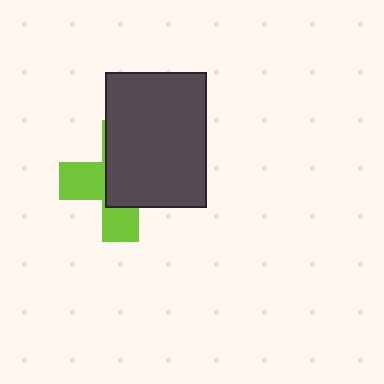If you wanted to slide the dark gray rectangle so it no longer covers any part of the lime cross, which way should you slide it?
Slide it toward the upper-right — that is the most direct way to separate the two shapes.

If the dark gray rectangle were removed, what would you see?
You would see the complete lime cross.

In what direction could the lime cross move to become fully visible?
The lime cross could move toward the lower-left. That would shift it out from behind the dark gray rectangle entirely.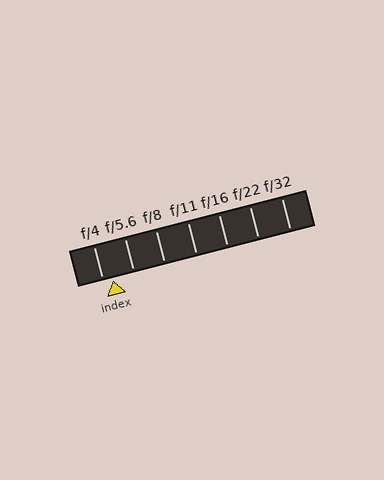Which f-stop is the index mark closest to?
The index mark is closest to f/4.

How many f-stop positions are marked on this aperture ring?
There are 7 f-stop positions marked.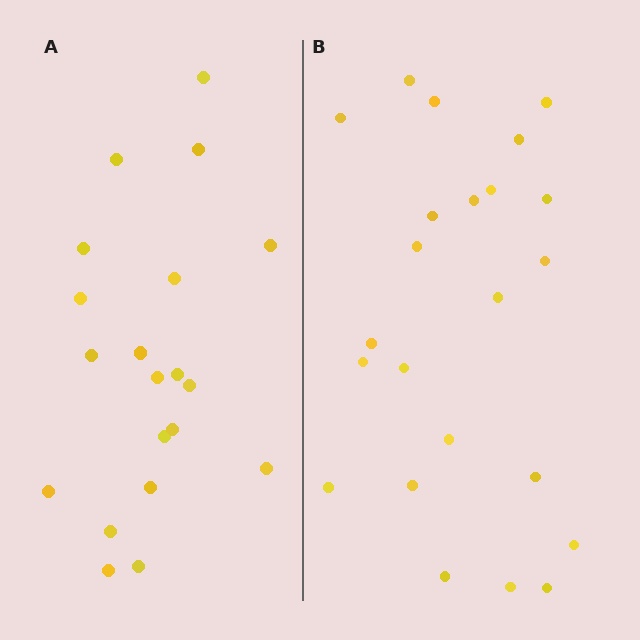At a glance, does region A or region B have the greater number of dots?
Region B (the right region) has more dots.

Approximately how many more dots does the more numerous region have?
Region B has just a few more — roughly 2 or 3 more dots than region A.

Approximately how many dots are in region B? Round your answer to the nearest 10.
About 20 dots. (The exact count is 23, which rounds to 20.)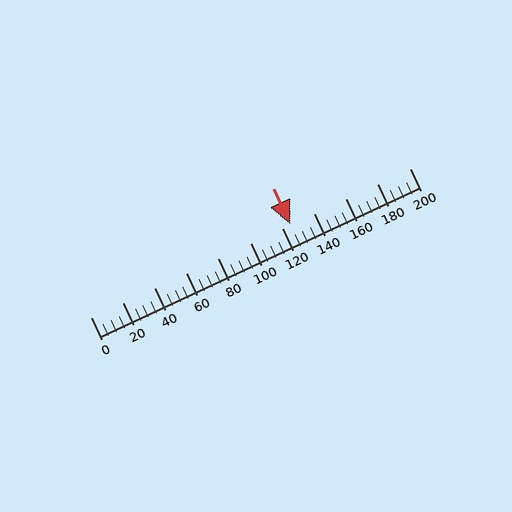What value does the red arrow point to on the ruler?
The red arrow points to approximately 125.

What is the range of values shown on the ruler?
The ruler shows values from 0 to 200.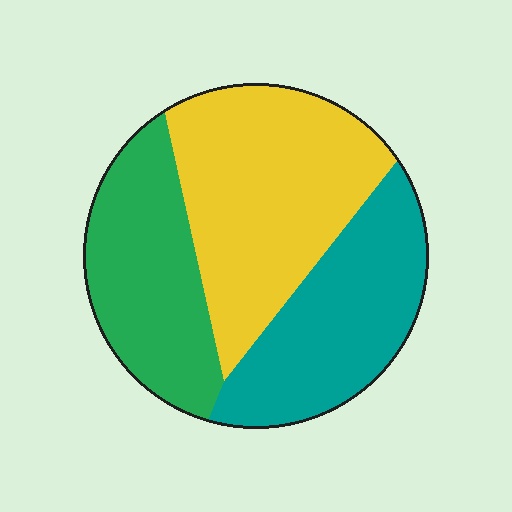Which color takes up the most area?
Yellow, at roughly 40%.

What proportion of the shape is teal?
Teal covers around 30% of the shape.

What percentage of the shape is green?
Green takes up about one quarter (1/4) of the shape.